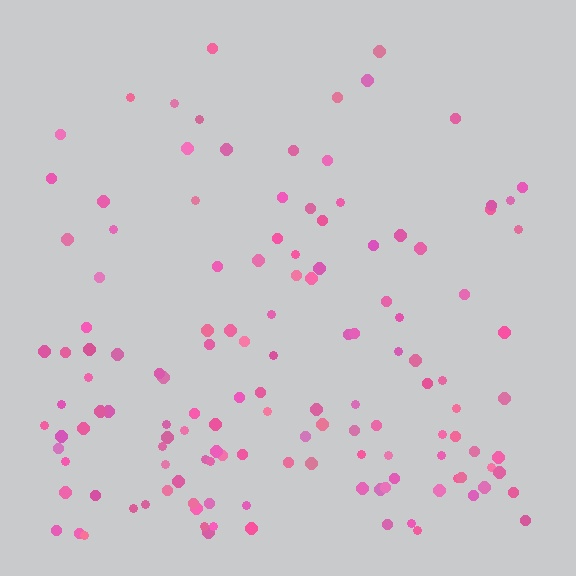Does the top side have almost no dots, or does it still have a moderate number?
Still a moderate number, just noticeably fewer than the bottom.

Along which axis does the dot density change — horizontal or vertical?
Vertical.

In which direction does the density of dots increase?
From top to bottom, with the bottom side densest.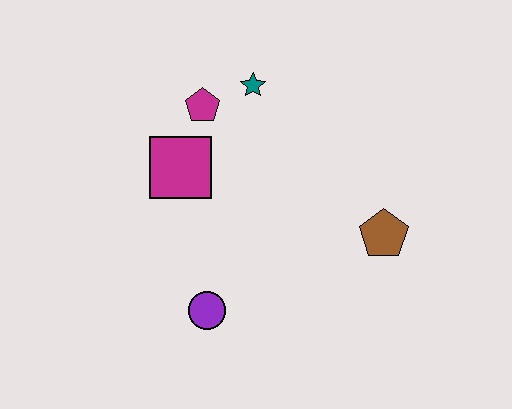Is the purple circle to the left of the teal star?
Yes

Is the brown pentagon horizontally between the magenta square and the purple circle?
No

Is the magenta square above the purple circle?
Yes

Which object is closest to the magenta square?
The magenta pentagon is closest to the magenta square.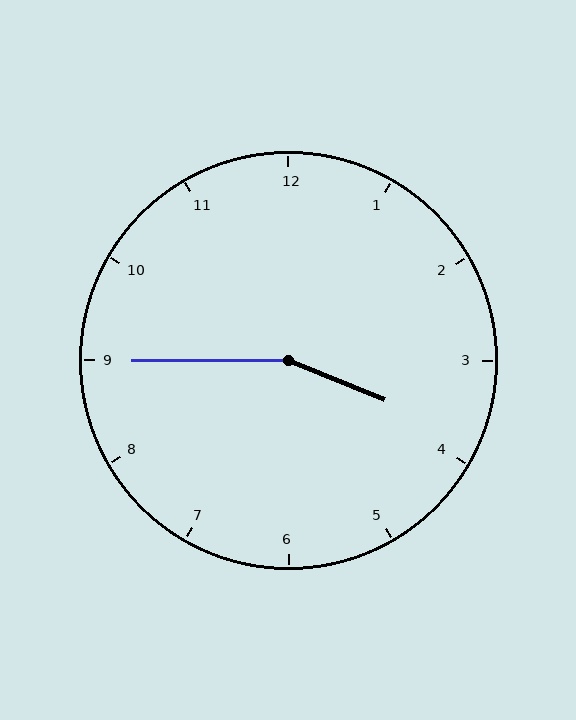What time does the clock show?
3:45.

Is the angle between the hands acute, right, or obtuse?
It is obtuse.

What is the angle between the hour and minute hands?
Approximately 158 degrees.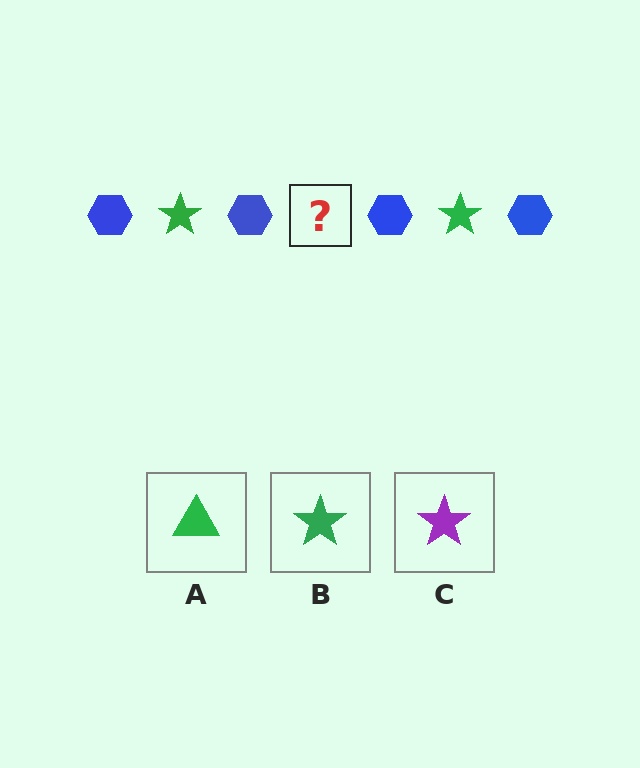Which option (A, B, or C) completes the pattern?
B.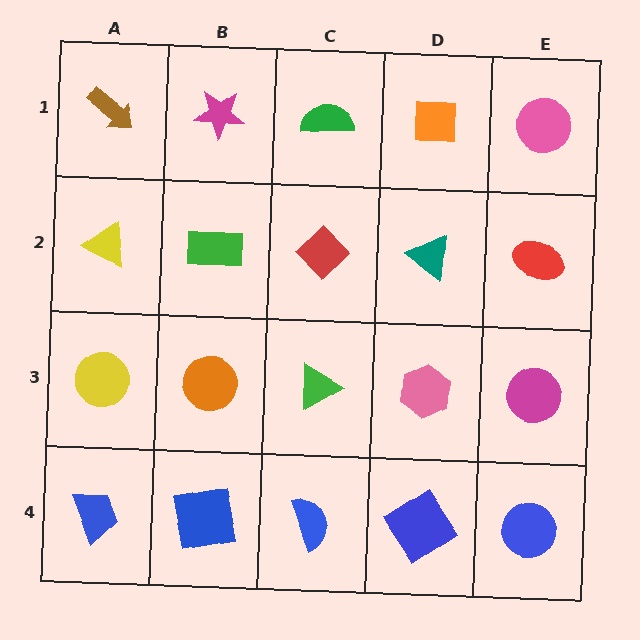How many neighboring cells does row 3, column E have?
3.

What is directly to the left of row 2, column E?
A teal triangle.